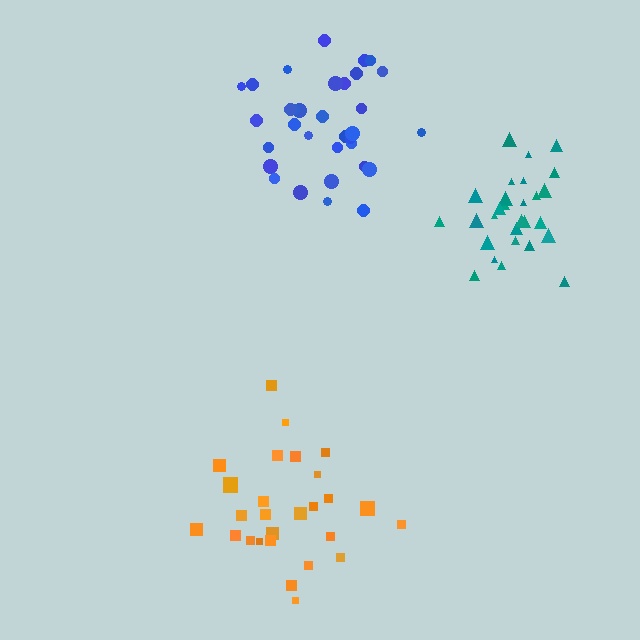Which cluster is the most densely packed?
Teal.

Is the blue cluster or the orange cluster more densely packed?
Blue.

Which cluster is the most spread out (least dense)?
Orange.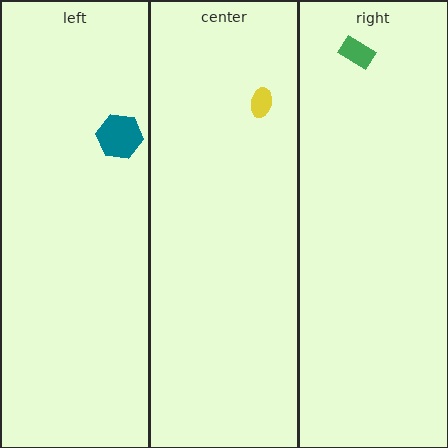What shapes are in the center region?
The yellow ellipse.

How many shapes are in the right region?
1.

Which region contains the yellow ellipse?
The center region.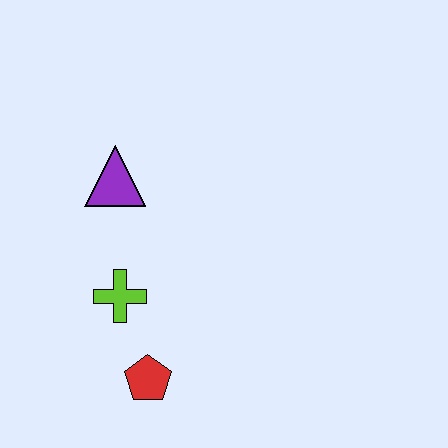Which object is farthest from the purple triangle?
The red pentagon is farthest from the purple triangle.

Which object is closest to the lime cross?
The red pentagon is closest to the lime cross.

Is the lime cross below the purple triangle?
Yes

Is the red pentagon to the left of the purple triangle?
No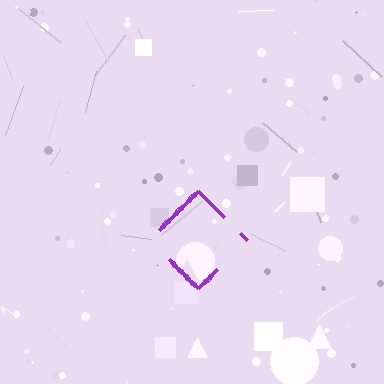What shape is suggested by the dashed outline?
The dashed outline suggests a diamond.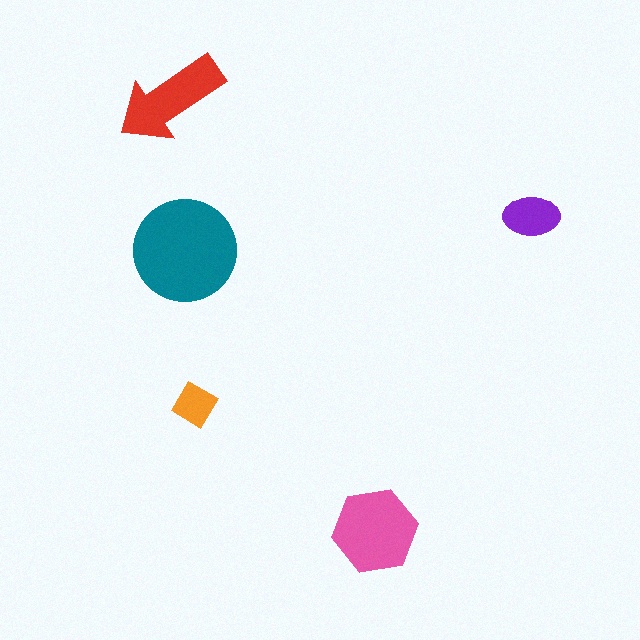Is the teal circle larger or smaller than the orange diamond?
Larger.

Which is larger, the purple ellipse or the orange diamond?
The purple ellipse.